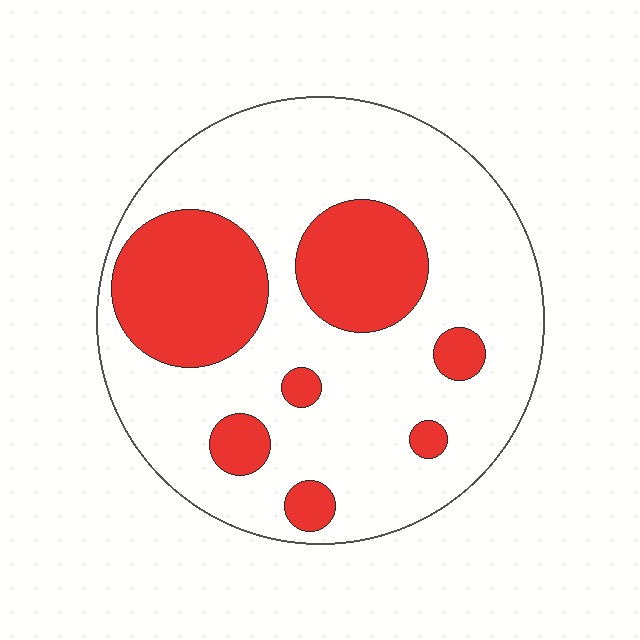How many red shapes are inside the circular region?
7.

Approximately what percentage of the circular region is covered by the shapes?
Approximately 30%.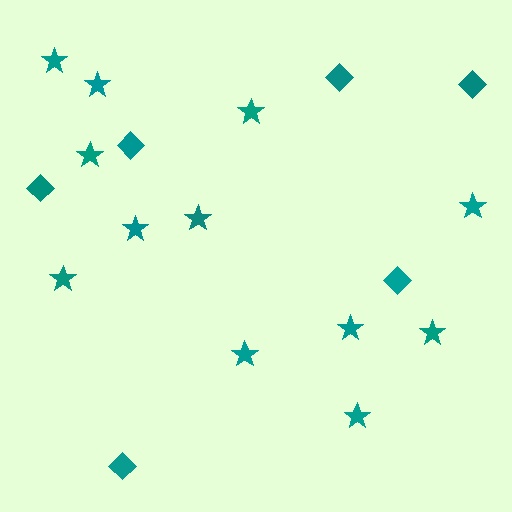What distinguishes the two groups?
There are 2 groups: one group of stars (12) and one group of diamonds (6).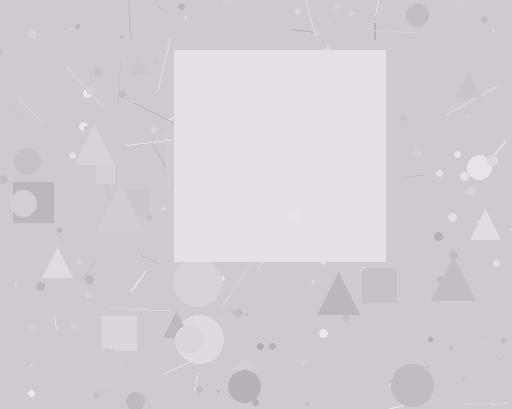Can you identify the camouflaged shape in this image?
The camouflaged shape is a square.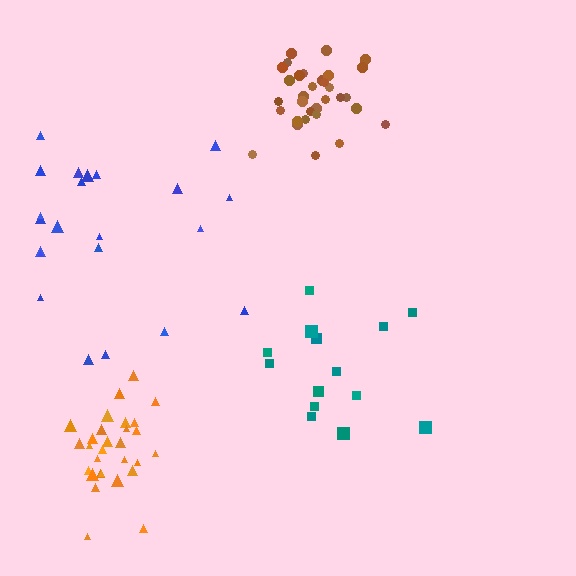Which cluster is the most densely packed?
Brown.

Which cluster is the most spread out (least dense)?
Blue.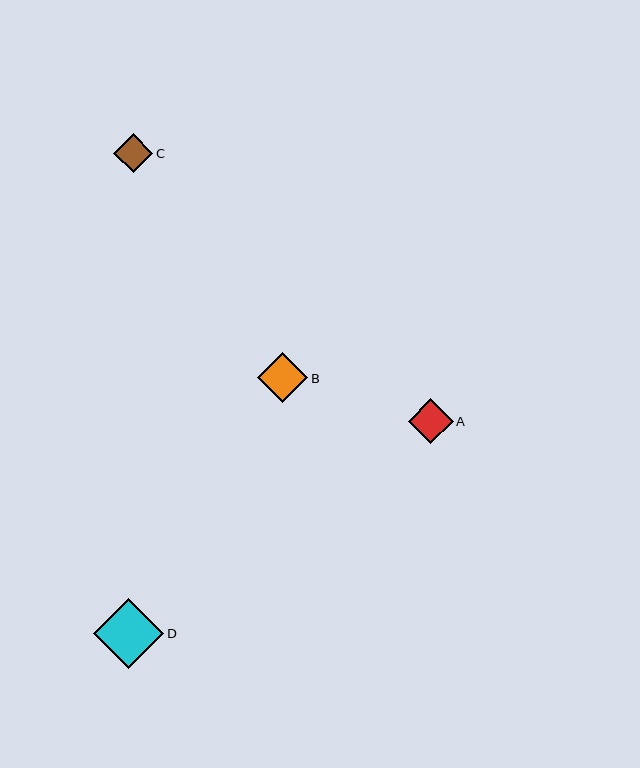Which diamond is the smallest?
Diamond C is the smallest with a size of approximately 39 pixels.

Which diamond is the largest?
Diamond D is the largest with a size of approximately 71 pixels.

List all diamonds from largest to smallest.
From largest to smallest: D, B, A, C.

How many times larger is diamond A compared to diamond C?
Diamond A is approximately 1.2 times the size of diamond C.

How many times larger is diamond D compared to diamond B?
Diamond D is approximately 1.4 times the size of diamond B.